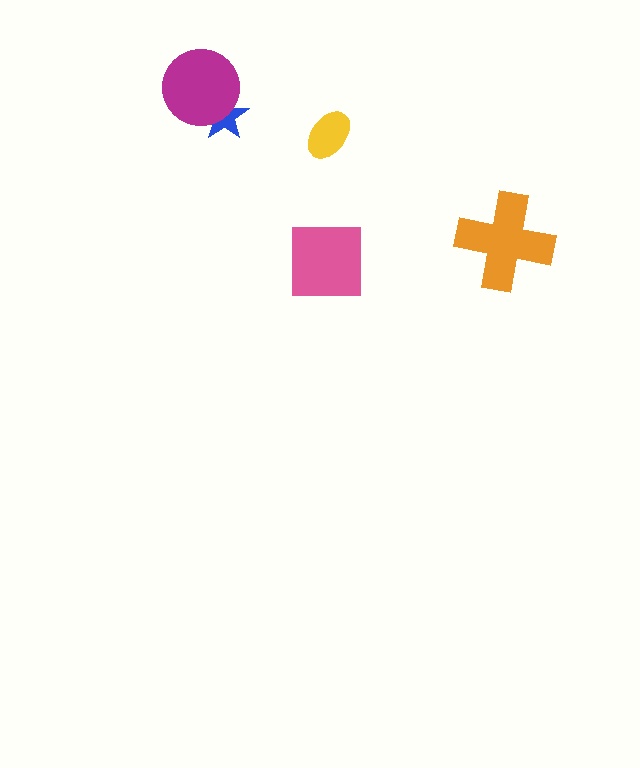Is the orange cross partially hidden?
No, no other shape covers it.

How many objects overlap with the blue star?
1 object overlaps with the blue star.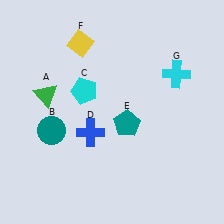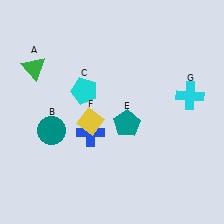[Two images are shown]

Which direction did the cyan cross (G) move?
The cyan cross (G) moved down.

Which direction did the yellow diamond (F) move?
The yellow diamond (F) moved down.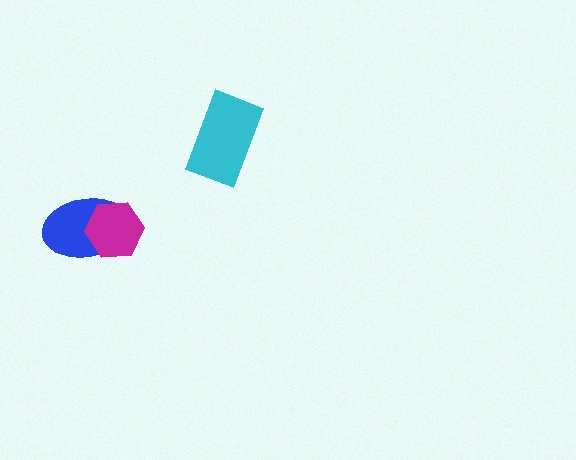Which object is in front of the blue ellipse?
The magenta hexagon is in front of the blue ellipse.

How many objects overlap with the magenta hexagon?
1 object overlaps with the magenta hexagon.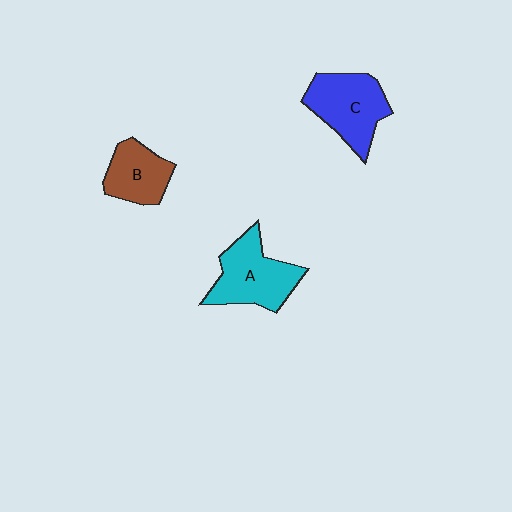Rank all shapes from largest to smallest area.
From largest to smallest: A (cyan), C (blue), B (brown).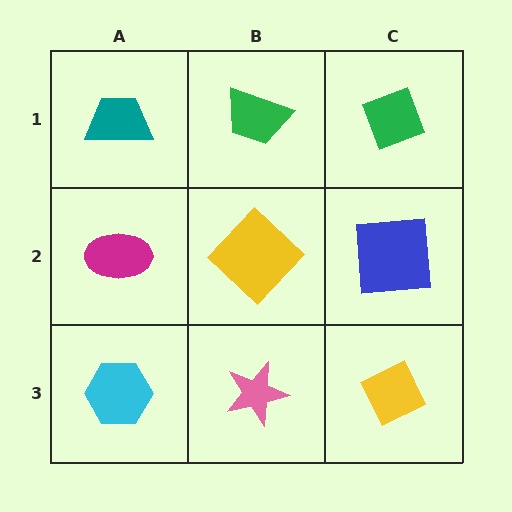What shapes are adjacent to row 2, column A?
A teal trapezoid (row 1, column A), a cyan hexagon (row 3, column A), a yellow diamond (row 2, column B).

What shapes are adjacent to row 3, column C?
A blue square (row 2, column C), a pink star (row 3, column B).